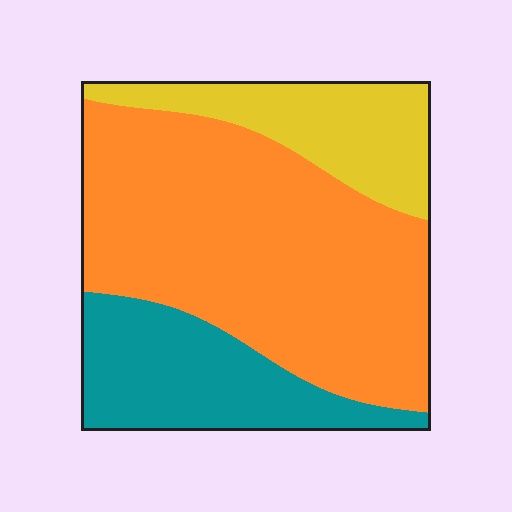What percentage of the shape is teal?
Teal covers around 25% of the shape.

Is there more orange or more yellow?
Orange.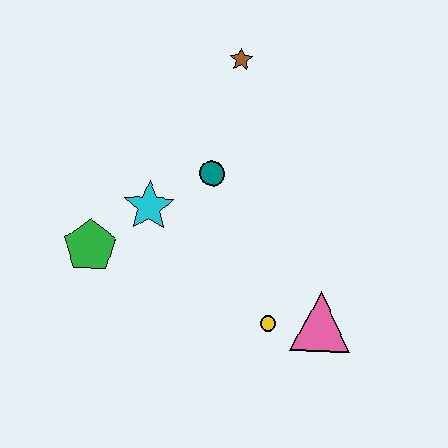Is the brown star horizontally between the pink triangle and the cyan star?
Yes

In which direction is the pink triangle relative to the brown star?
The pink triangle is below the brown star.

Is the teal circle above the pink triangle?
Yes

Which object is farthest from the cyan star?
The pink triangle is farthest from the cyan star.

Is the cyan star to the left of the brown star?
Yes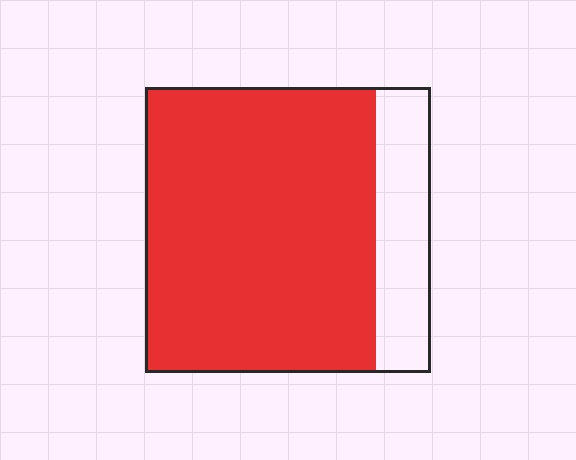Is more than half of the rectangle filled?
Yes.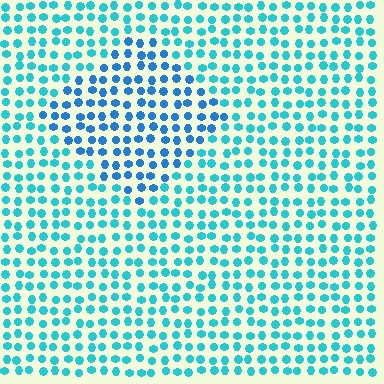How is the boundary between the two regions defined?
The boundary is defined purely by a slight shift in hue (about 27 degrees). Spacing, size, and orientation are identical on both sides.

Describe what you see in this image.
The image is filled with small cyan elements in a uniform arrangement. A diamond-shaped region is visible where the elements are tinted to a slightly different hue, forming a subtle color boundary.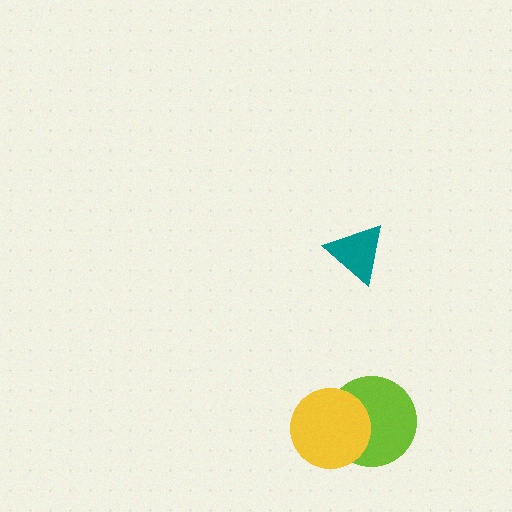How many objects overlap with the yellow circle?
1 object overlaps with the yellow circle.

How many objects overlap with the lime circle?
1 object overlaps with the lime circle.